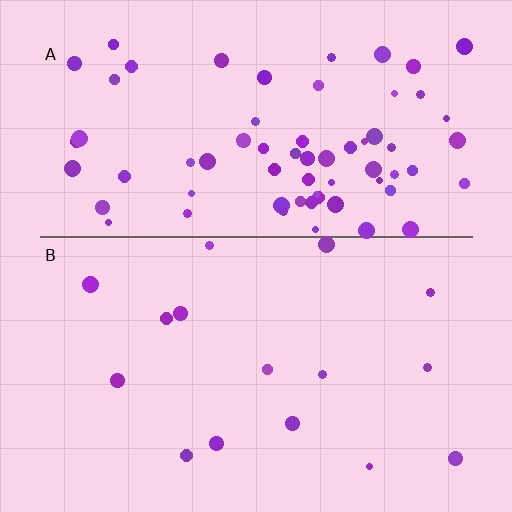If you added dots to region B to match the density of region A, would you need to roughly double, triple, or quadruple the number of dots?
Approximately quadruple.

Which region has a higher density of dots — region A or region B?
A (the top).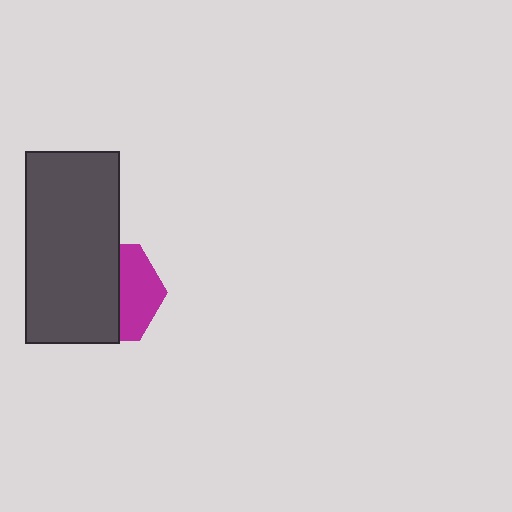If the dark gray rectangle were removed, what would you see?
You would see the complete magenta hexagon.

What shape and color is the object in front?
The object in front is a dark gray rectangle.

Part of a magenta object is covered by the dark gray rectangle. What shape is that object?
It is a hexagon.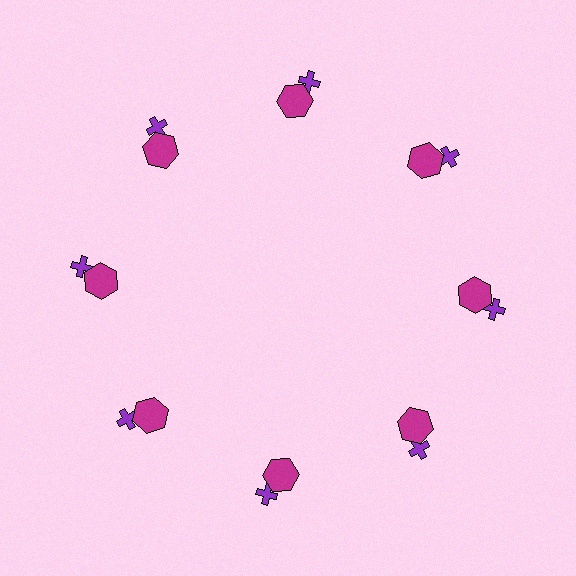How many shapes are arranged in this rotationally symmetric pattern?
There are 16 shapes, arranged in 8 groups of 2.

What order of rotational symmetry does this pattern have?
This pattern has 8-fold rotational symmetry.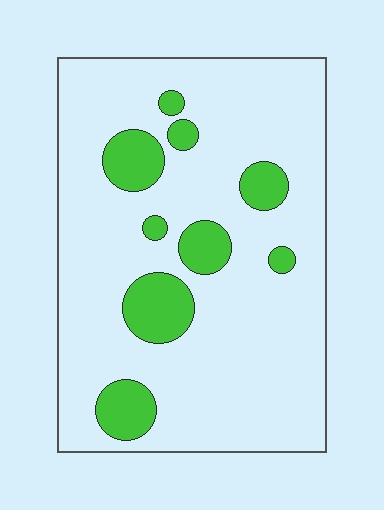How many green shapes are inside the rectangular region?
9.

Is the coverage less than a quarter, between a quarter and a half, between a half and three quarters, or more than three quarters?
Less than a quarter.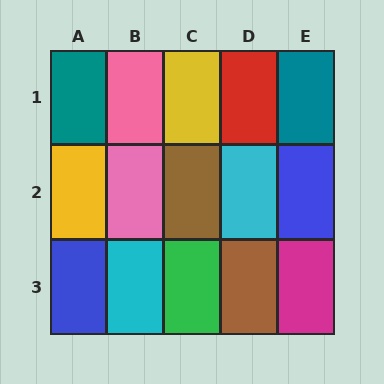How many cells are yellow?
2 cells are yellow.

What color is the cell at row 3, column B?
Cyan.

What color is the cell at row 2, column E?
Blue.